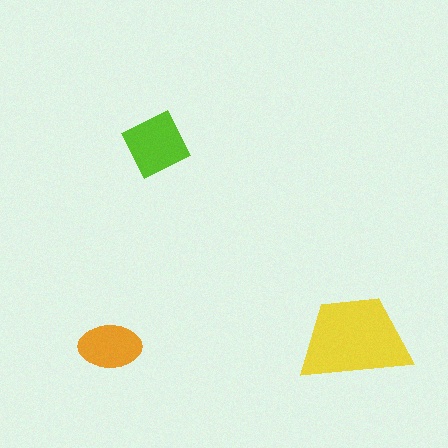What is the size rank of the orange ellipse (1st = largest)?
3rd.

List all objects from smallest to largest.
The orange ellipse, the lime diamond, the yellow trapezoid.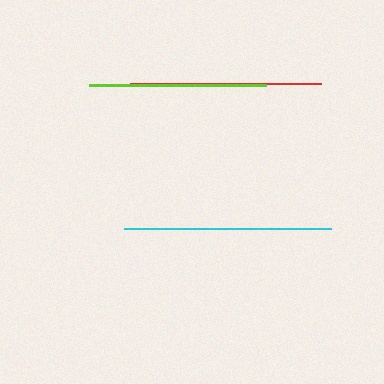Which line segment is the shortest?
The lime line is the shortest at approximately 177 pixels.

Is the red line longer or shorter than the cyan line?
The cyan line is longer than the red line.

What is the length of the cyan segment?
The cyan segment is approximately 208 pixels long.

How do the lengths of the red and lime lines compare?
The red and lime lines are approximately the same length.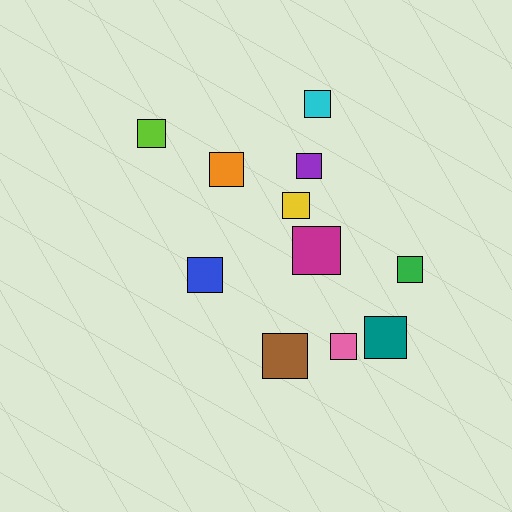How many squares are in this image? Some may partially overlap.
There are 11 squares.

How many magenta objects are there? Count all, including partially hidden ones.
There is 1 magenta object.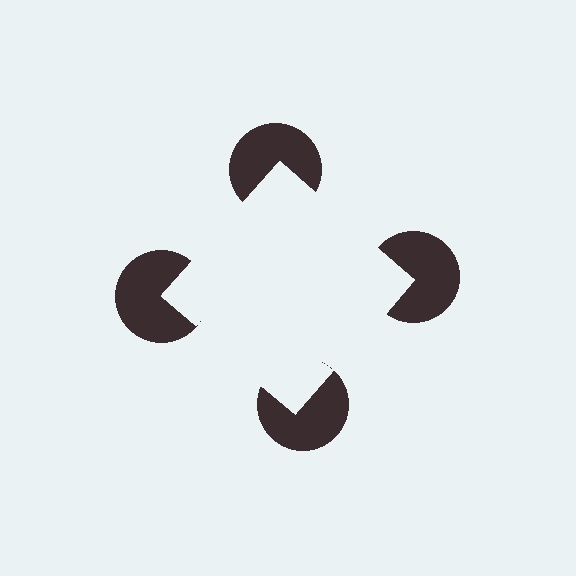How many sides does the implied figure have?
4 sides.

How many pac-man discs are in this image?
There are 4 — one at each vertex of the illusory square.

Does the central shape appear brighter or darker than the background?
It typically appears slightly brighter than the background, even though no actual brightness change is drawn.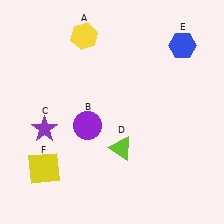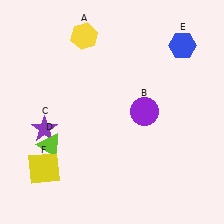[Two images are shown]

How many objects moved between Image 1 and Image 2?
2 objects moved between the two images.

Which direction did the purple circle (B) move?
The purple circle (B) moved right.